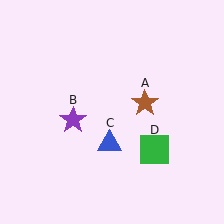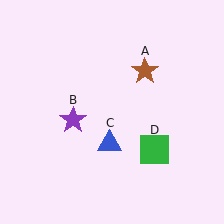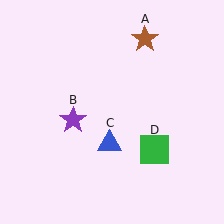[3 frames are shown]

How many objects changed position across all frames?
1 object changed position: brown star (object A).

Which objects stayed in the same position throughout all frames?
Purple star (object B) and blue triangle (object C) and green square (object D) remained stationary.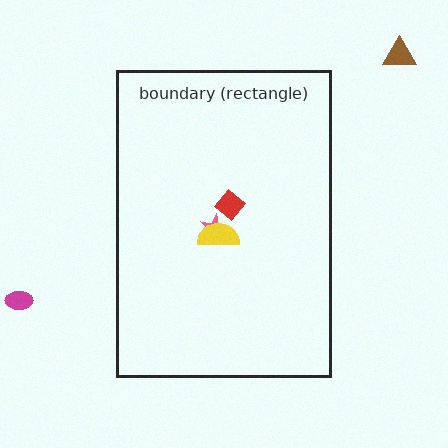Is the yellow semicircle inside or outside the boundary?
Inside.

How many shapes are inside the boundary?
3 inside, 2 outside.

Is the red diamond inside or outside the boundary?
Inside.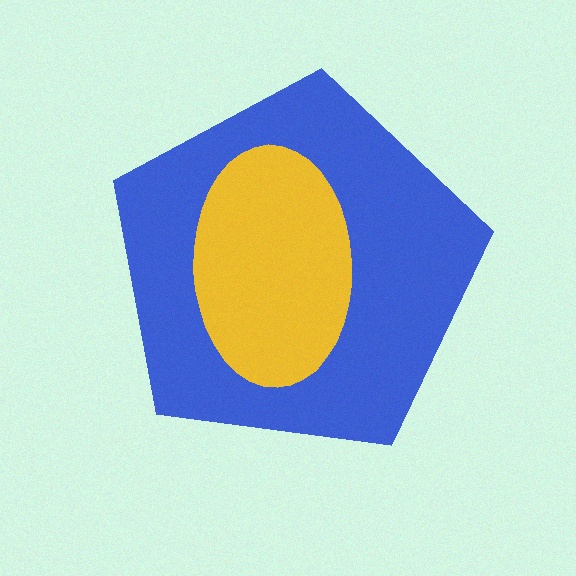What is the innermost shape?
The yellow ellipse.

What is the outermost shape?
The blue pentagon.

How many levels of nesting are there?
2.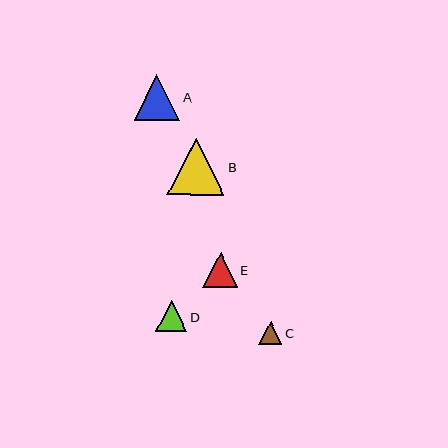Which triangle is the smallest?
Triangle C is the smallest with a size of approximately 23 pixels.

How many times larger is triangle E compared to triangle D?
Triangle E is approximately 1.1 times the size of triangle D.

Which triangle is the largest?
Triangle B is the largest with a size of approximately 57 pixels.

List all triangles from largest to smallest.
From largest to smallest: B, A, E, D, C.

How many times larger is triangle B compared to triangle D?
Triangle B is approximately 1.8 times the size of triangle D.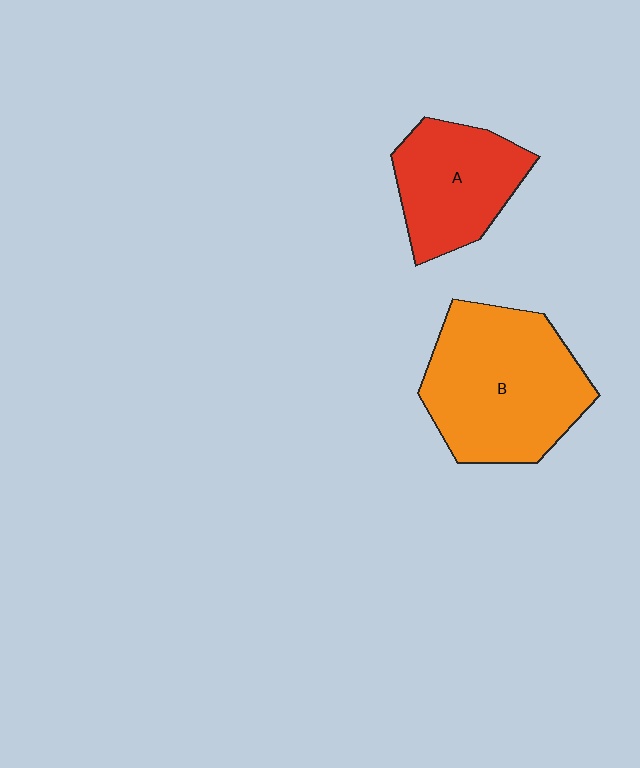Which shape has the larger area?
Shape B (orange).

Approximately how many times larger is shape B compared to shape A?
Approximately 1.6 times.